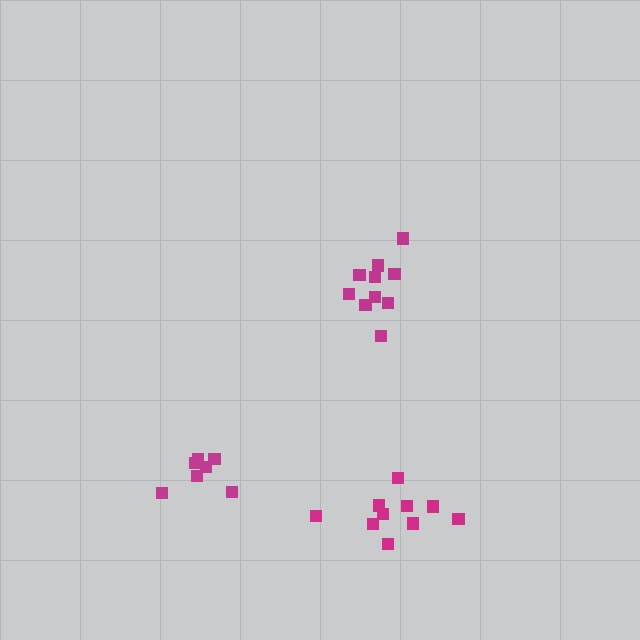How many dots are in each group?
Group 1: 7 dots, Group 2: 10 dots, Group 3: 10 dots (27 total).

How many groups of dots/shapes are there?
There are 3 groups.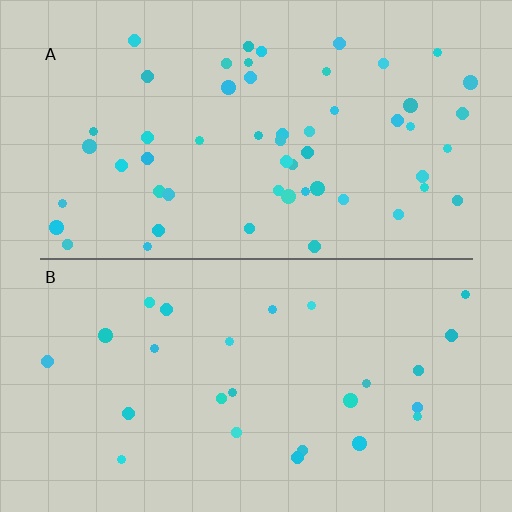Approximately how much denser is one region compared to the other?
Approximately 2.1× — region A over region B.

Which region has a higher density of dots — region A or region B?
A (the top).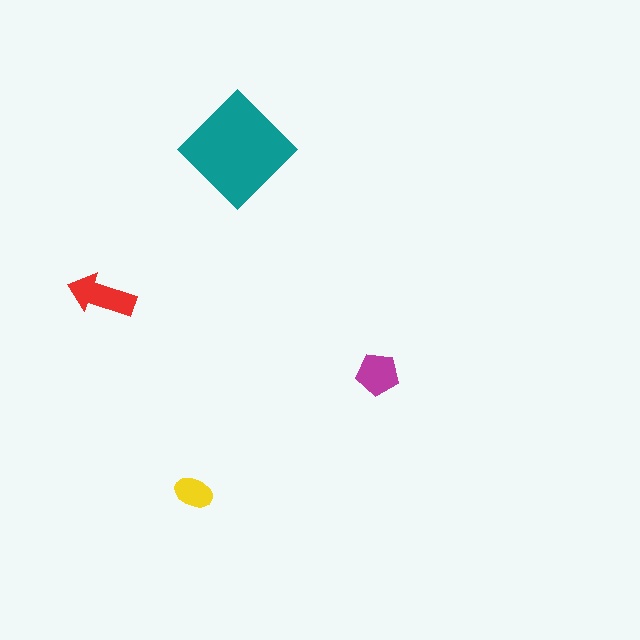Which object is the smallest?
The yellow ellipse.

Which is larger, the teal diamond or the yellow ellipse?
The teal diamond.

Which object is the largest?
The teal diamond.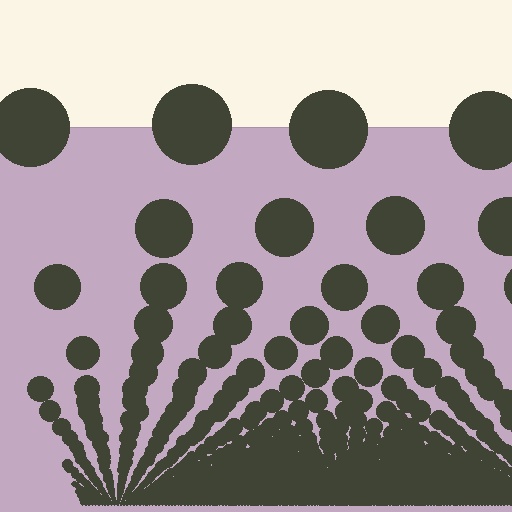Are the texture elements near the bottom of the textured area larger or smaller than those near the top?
Smaller. The gradient is inverted — elements near the bottom are smaller and denser.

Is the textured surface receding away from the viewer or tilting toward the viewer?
The surface appears to tilt toward the viewer. Texture elements get larger and sparser toward the top.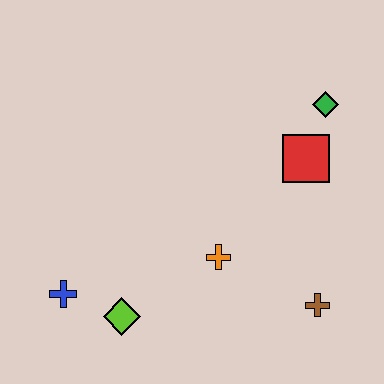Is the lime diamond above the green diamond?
No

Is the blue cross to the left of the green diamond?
Yes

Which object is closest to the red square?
The green diamond is closest to the red square.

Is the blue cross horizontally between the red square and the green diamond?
No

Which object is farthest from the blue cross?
The green diamond is farthest from the blue cross.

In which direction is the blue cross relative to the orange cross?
The blue cross is to the left of the orange cross.